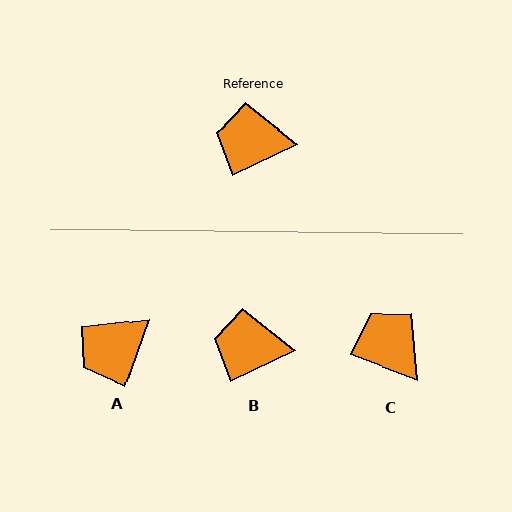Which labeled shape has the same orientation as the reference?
B.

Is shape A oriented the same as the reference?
No, it is off by about 45 degrees.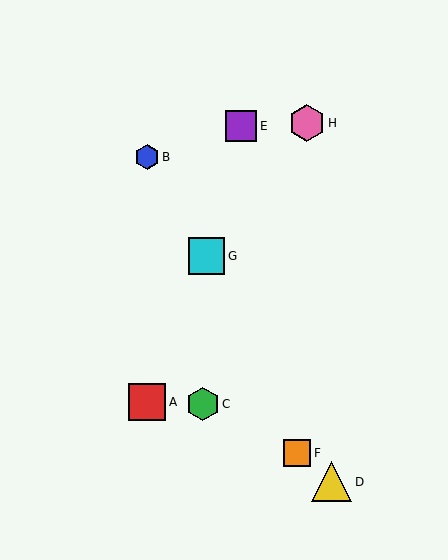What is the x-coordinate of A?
Object A is at x≈147.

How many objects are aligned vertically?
2 objects (A, B) are aligned vertically.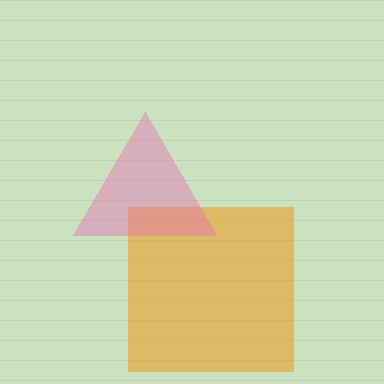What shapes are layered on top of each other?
The layered shapes are: an orange square, a pink triangle.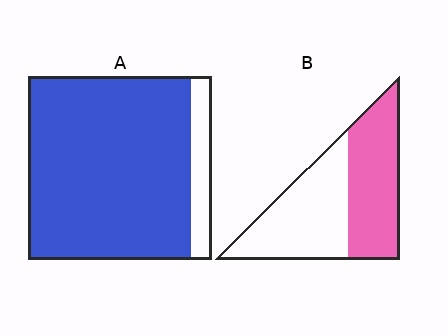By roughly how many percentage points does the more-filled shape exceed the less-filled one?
By roughly 40 percentage points (A over B).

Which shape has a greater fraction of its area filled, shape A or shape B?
Shape A.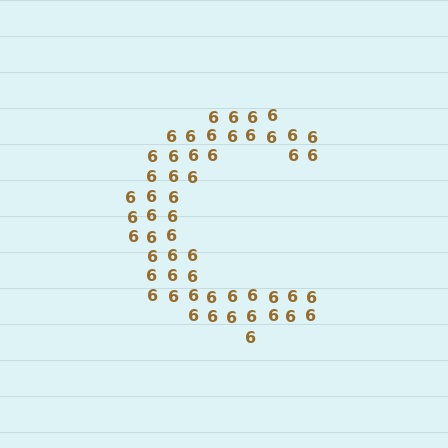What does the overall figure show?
The overall figure shows the letter C.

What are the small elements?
The small elements are digit 6's.